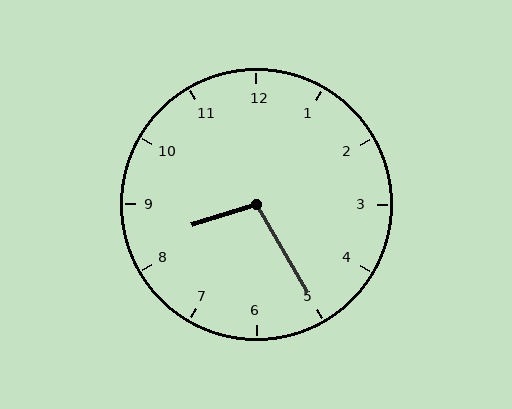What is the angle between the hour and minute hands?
Approximately 102 degrees.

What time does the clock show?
8:25.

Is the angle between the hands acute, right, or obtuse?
It is obtuse.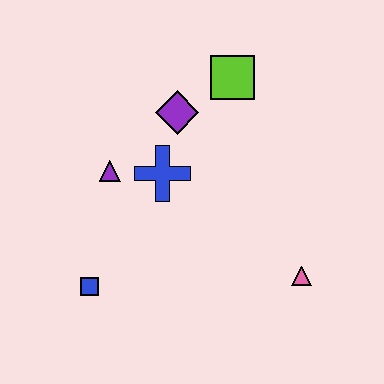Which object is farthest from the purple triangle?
The pink triangle is farthest from the purple triangle.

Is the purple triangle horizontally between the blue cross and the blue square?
Yes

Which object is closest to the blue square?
The purple triangle is closest to the blue square.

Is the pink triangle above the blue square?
Yes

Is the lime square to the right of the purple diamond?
Yes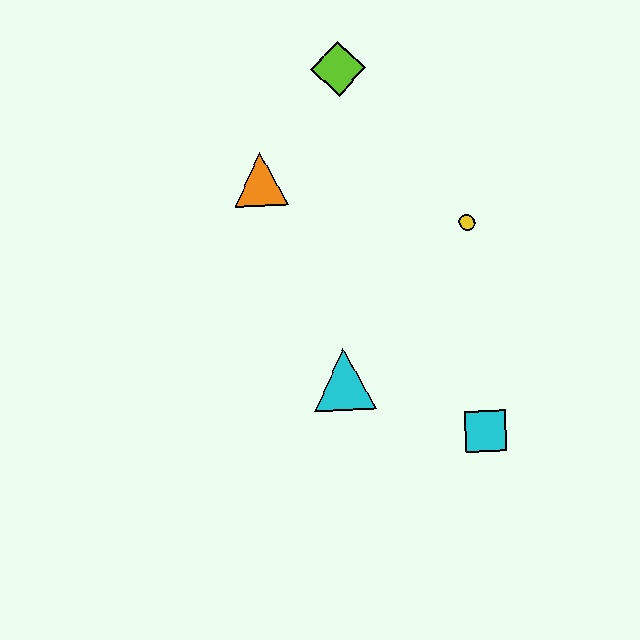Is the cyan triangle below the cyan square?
No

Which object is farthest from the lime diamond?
The cyan square is farthest from the lime diamond.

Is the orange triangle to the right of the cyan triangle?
No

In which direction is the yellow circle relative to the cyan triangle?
The yellow circle is above the cyan triangle.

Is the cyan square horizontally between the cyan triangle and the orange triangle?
No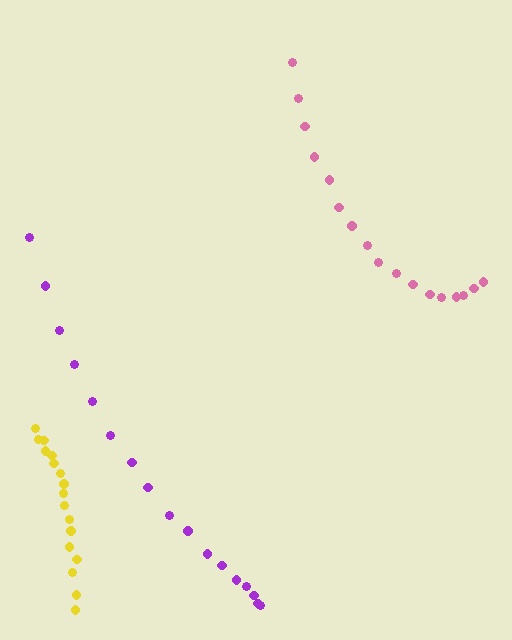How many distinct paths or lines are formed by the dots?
There are 3 distinct paths.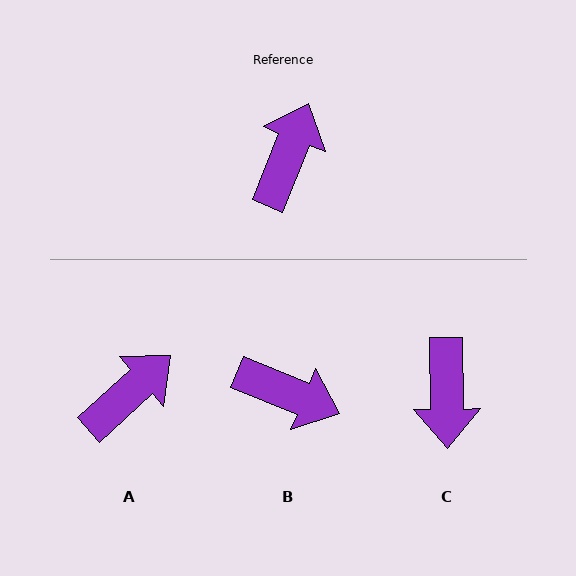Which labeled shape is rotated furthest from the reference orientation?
C, about 157 degrees away.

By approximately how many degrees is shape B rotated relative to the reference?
Approximately 90 degrees clockwise.